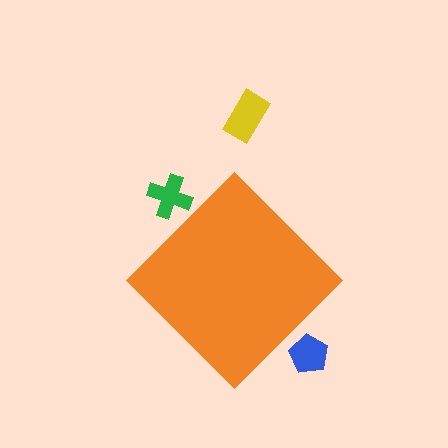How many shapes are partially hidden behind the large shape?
2 shapes are partially hidden.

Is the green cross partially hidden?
Yes, the green cross is partially hidden behind the orange diamond.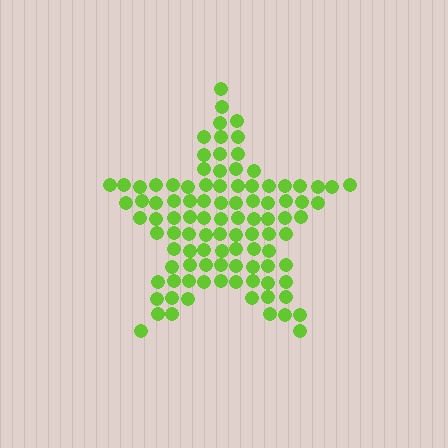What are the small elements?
The small elements are circles.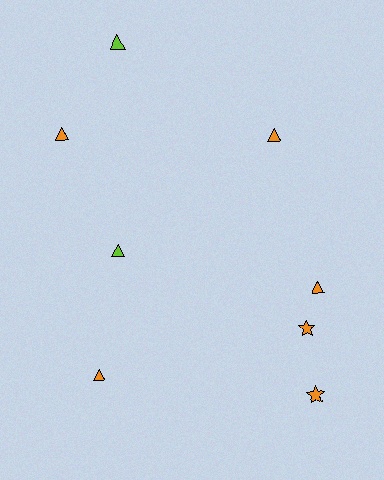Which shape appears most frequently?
Triangle, with 6 objects.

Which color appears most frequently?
Orange, with 6 objects.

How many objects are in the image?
There are 8 objects.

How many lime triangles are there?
There are 2 lime triangles.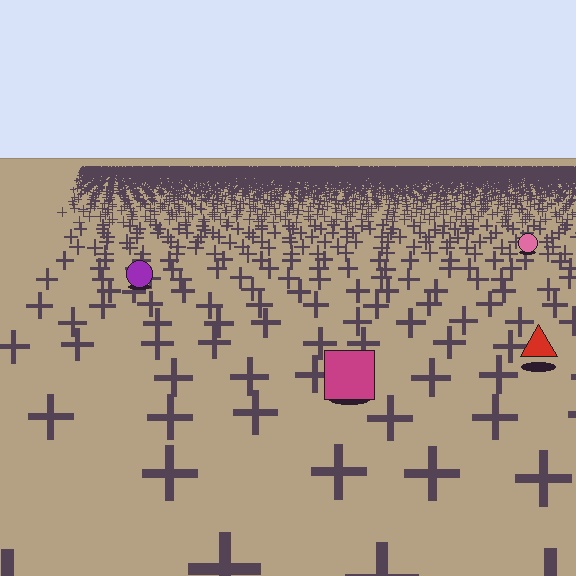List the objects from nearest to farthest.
From nearest to farthest: the magenta square, the red triangle, the purple circle, the pink circle.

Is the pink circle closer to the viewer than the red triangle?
No. The red triangle is closer — you can tell from the texture gradient: the ground texture is coarser near it.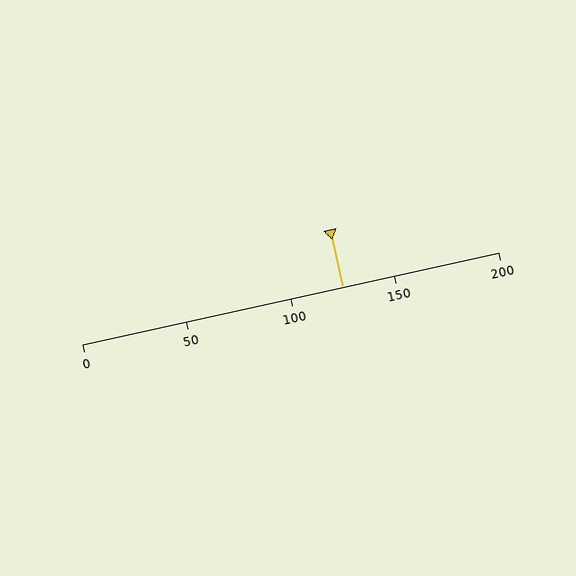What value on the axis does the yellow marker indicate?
The marker indicates approximately 125.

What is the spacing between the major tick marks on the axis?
The major ticks are spaced 50 apart.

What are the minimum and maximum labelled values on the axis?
The axis runs from 0 to 200.